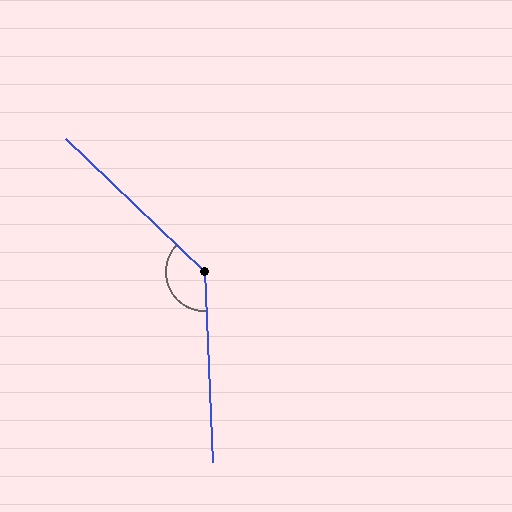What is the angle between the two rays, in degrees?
Approximately 136 degrees.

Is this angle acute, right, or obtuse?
It is obtuse.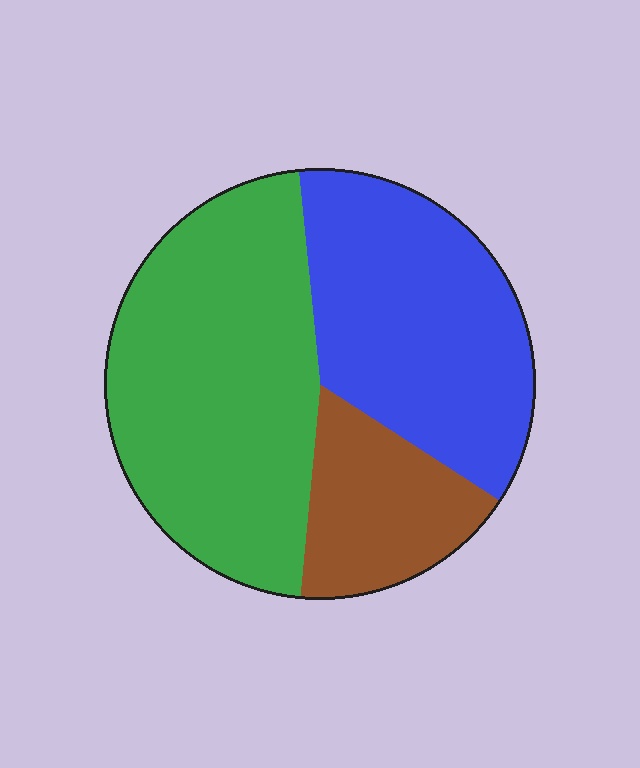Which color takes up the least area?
Brown, at roughly 15%.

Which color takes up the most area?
Green, at roughly 45%.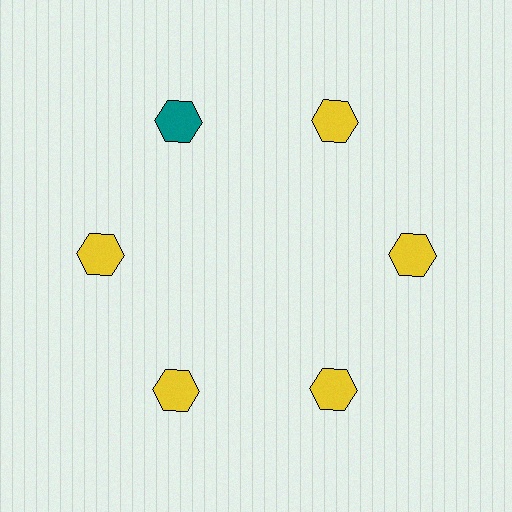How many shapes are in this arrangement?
There are 6 shapes arranged in a ring pattern.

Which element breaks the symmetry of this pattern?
The teal hexagon at roughly the 11 o'clock position breaks the symmetry. All other shapes are yellow hexagons.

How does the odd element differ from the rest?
It has a different color: teal instead of yellow.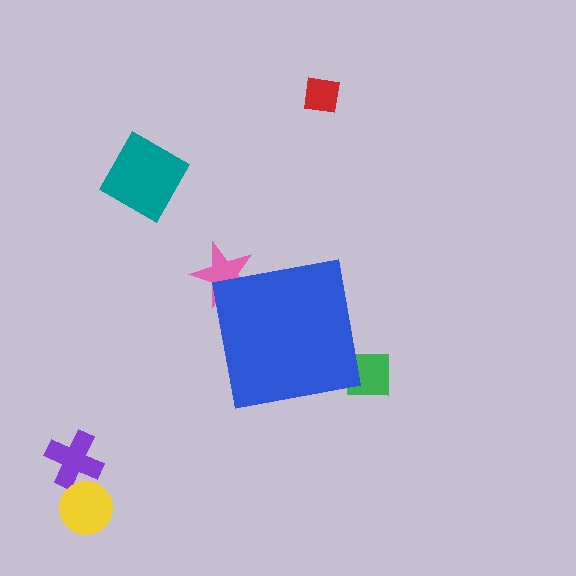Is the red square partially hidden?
No, the red square is fully visible.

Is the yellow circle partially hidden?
No, the yellow circle is fully visible.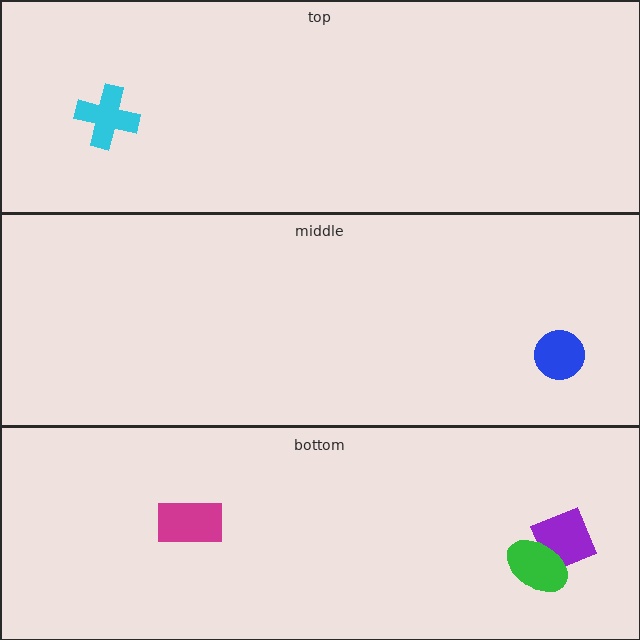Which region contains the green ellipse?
The bottom region.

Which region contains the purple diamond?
The bottom region.